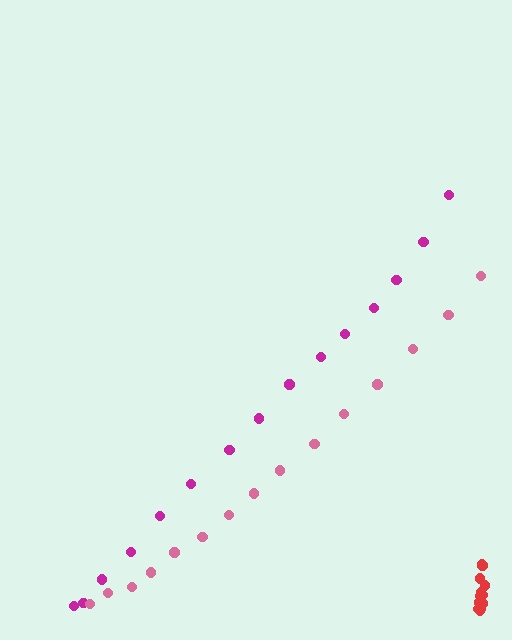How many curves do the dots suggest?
There are 3 distinct paths.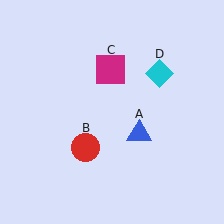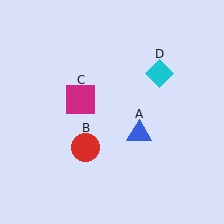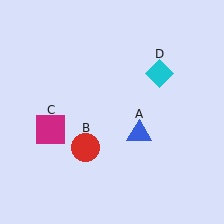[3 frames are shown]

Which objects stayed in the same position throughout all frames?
Blue triangle (object A) and red circle (object B) and cyan diamond (object D) remained stationary.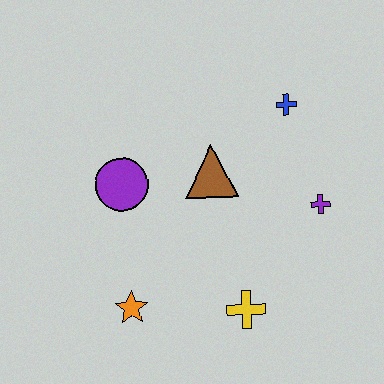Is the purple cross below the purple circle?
Yes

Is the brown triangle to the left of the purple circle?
No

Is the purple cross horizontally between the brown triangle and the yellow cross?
No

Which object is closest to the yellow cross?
The orange star is closest to the yellow cross.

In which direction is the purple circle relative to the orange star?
The purple circle is above the orange star.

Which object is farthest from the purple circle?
The purple cross is farthest from the purple circle.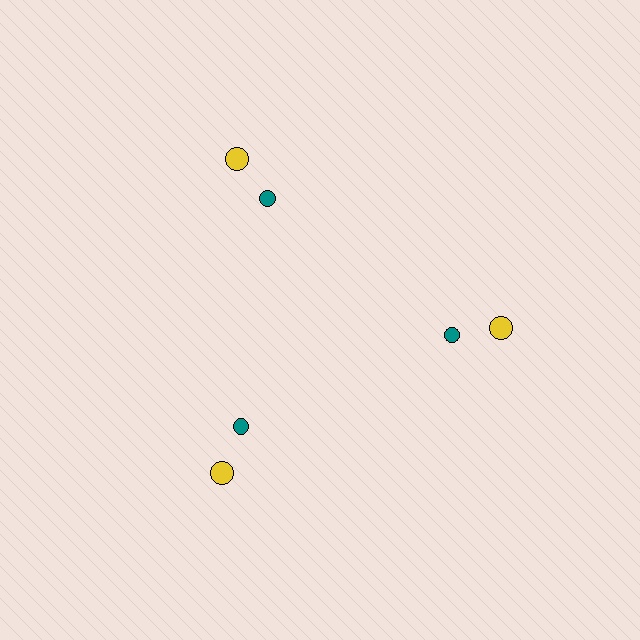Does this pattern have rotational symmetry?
Yes, this pattern has 3-fold rotational symmetry. It looks the same after rotating 120 degrees around the center.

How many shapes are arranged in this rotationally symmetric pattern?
There are 6 shapes, arranged in 3 groups of 2.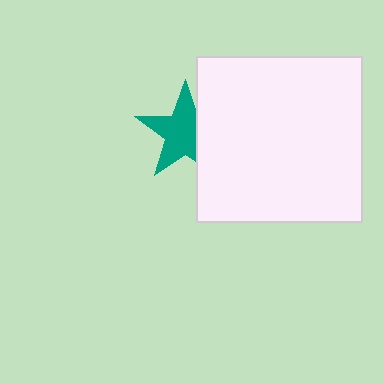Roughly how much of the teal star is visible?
Most of it is visible (roughly 69%).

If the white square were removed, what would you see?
You would see the complete teal star.